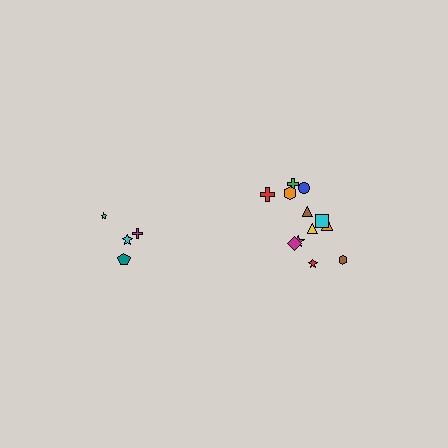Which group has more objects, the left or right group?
The right group.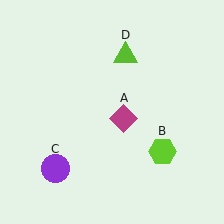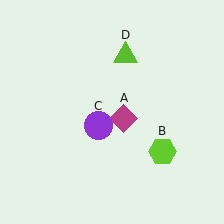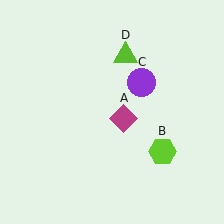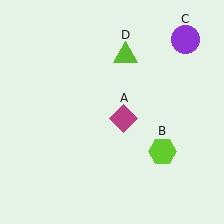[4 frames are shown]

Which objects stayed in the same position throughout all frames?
Magenta diamond (object A) and lime hexagon (object B) and lime triangle (object D) remained stationary.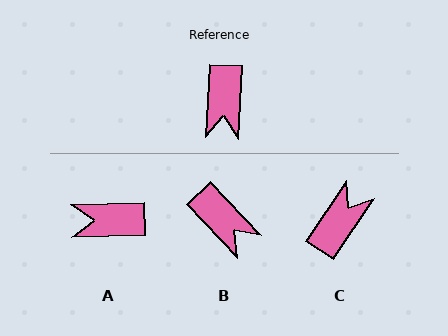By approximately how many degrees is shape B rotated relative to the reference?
Approximately 46 degrees counter-clockwise.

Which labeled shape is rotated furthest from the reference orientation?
C, about 149 degrees away.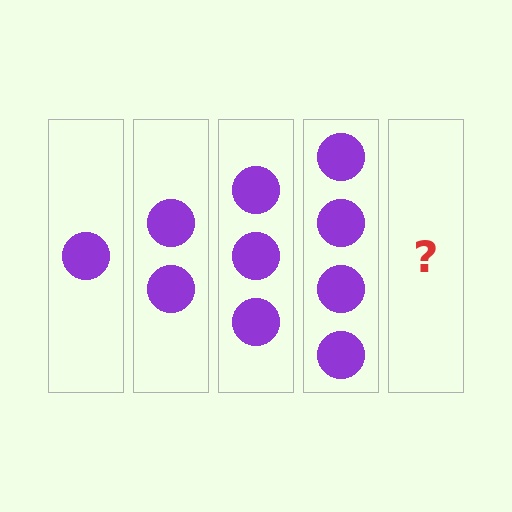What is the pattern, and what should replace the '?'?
The pattern is that each step adds one more circle. The '?' should be 5 circles.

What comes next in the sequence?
The next element should be 5 circles.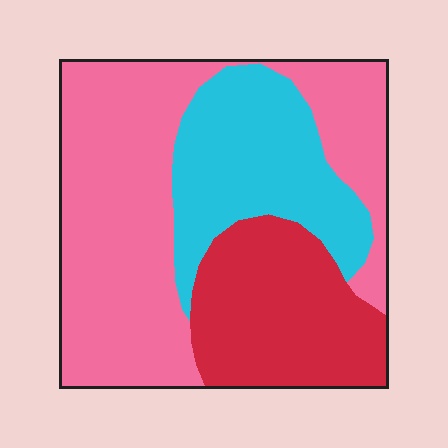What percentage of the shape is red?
Red covers roughly 25% of the shape.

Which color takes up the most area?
Pink, at roughly 50%.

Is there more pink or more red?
Pink.